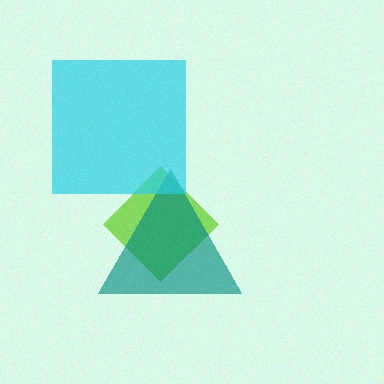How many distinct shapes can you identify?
There are 3 distinct shapes: a lime diamond, a teal triangle, a cyan square.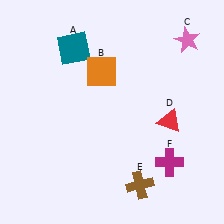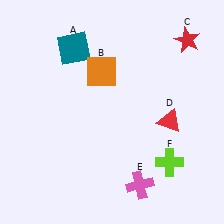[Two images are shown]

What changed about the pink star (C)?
In Image 1, C is pink. In Image 2, it changed to red.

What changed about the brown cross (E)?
In Image 1, E is brown. In Image 2, it changed to pink.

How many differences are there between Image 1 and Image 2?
There are 3 differences between the two images.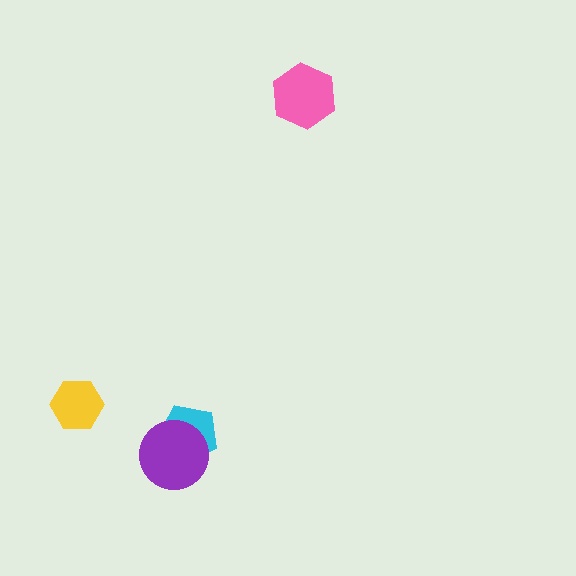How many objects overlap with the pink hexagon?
0 objects overlap with the pink hexagon.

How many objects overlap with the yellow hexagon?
0 objects overlap with the yellow hexagon.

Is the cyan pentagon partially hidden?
Yes, it is partially covered by another shape.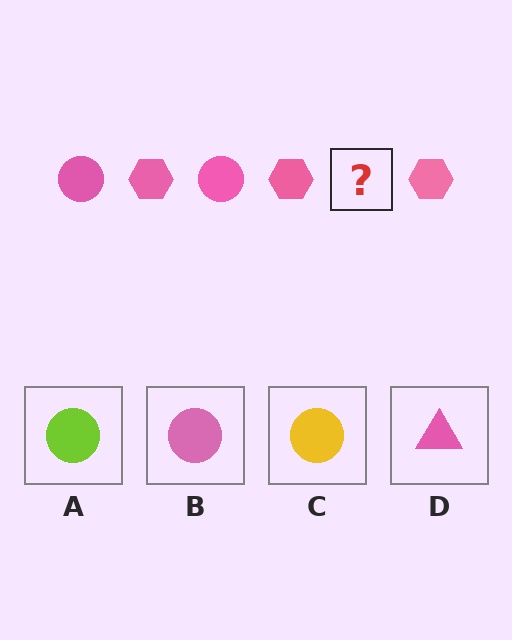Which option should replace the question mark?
Option B.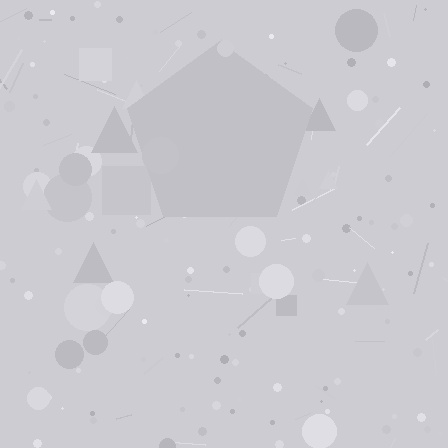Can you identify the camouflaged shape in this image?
The camouflaged shape is a pentagon.